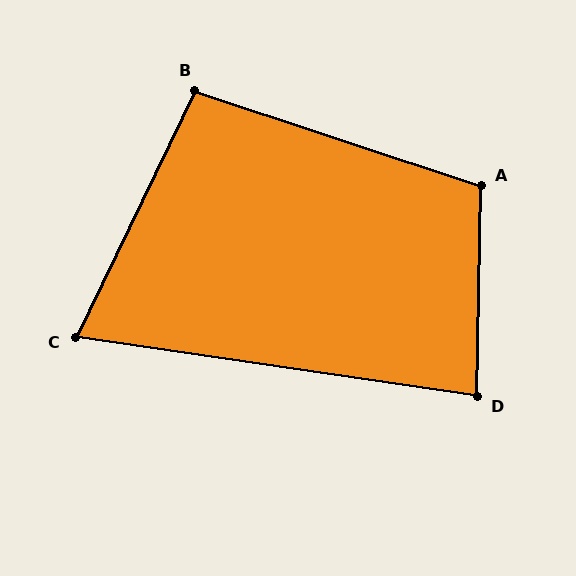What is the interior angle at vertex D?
Approximately 83 degrees (acute).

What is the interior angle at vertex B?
Approximately 97 degrees (obtuse).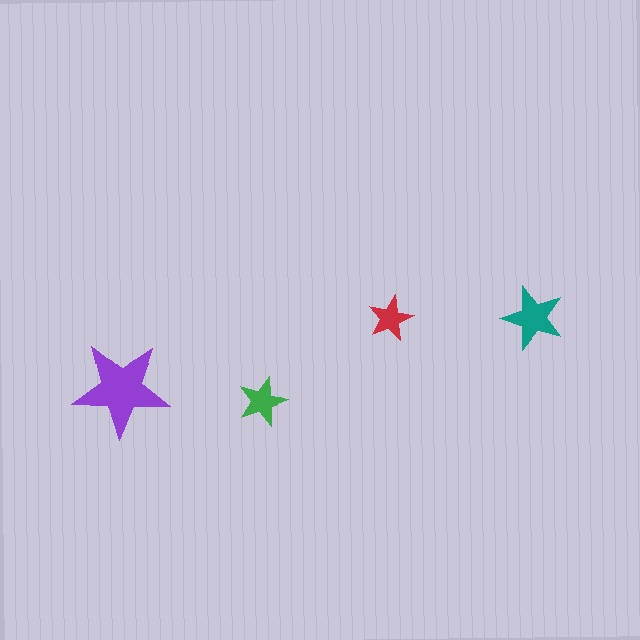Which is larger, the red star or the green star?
The green one.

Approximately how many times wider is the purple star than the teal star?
About 1.5 times wider.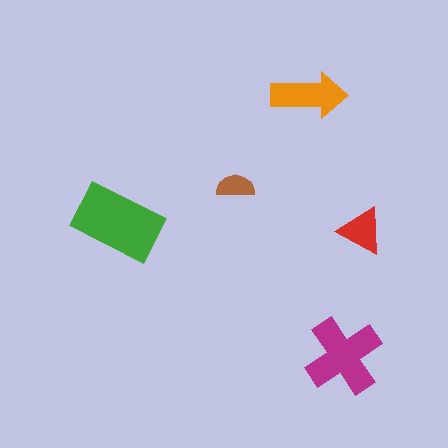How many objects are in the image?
There are 5 objects in the image.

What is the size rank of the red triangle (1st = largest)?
4th.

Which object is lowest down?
The magenta cross is bottommost.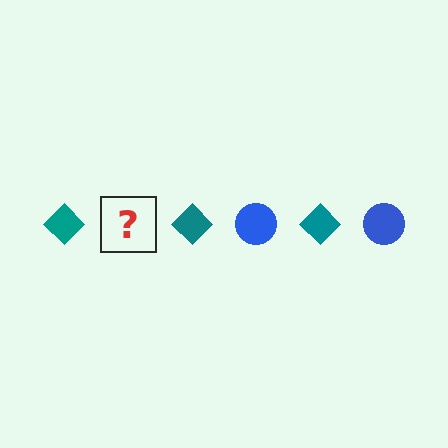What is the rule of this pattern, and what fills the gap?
The rule is that the pattern alternates between teal diamond and blue circle. The gap should be filled with a blue circle.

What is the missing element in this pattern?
The missing element is a blue circle.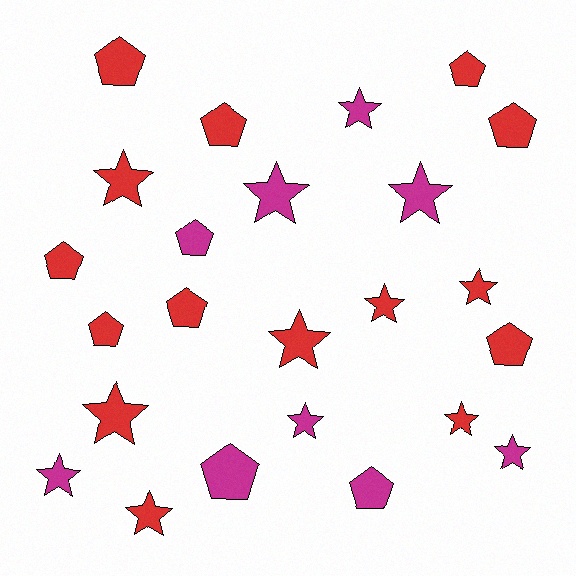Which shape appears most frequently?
Star, with 13 objects.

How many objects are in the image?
There are 24 objects.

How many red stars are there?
There are 7 red stars.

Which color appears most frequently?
Red, with 15 objects.